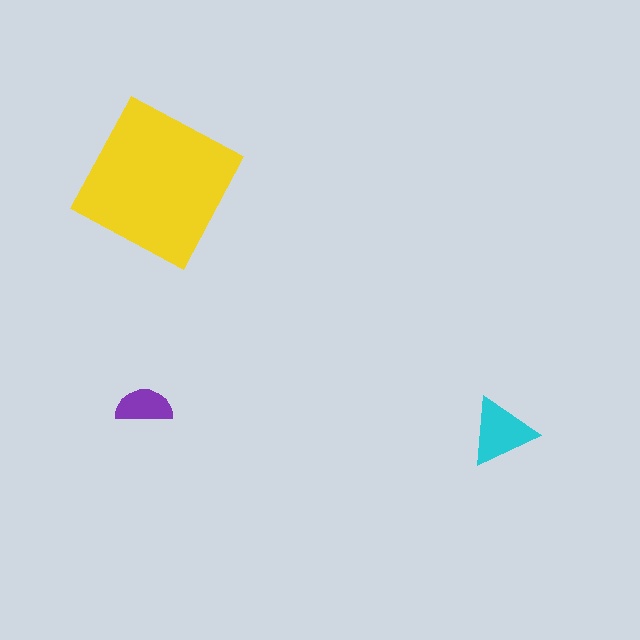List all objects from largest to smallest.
The yellow square, the cyan triangle, the purple semicircle.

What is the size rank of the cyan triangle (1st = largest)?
2nd.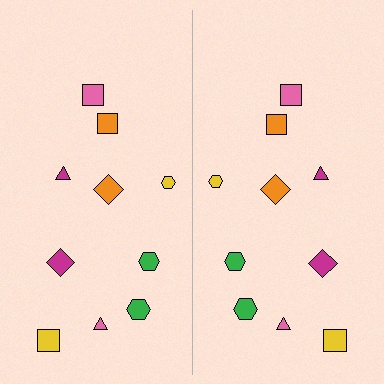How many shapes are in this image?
There are 20 shapes in this image.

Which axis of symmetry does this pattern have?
The pattern has a vertical axis of symmetry running through the center of the image.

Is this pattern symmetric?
Yes, this pattern has bilateral (reflection) symmetry.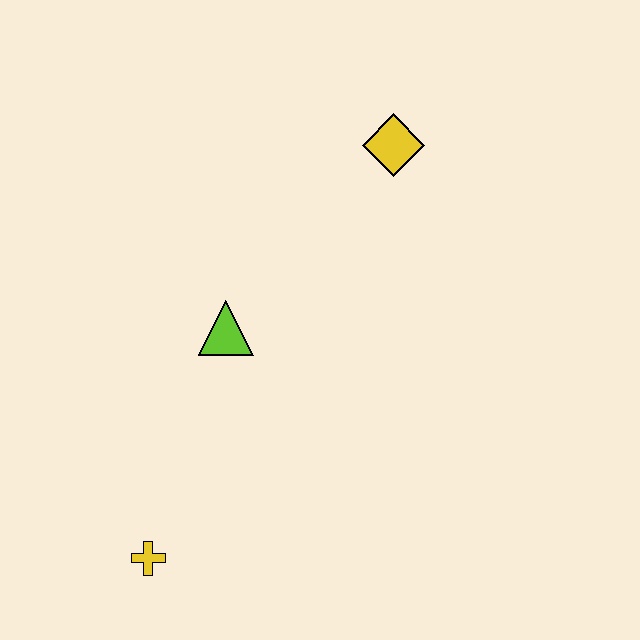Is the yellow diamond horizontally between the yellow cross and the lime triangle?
No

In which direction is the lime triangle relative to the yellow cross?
The lime triangle is above the yellow cross.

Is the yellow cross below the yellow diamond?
Yes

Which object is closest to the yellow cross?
The lime triangle is closest to the yellow cross.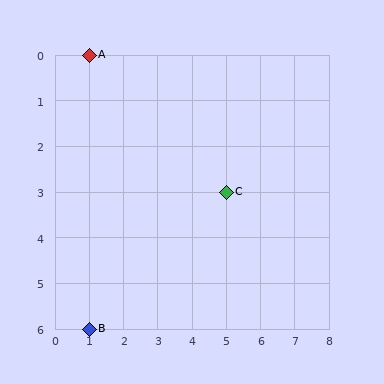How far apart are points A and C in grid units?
Points A and C are 4 columns and 3 rows apart (about 5.0 grid units diagonally).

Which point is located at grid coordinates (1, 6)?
Point B is at (1, 6).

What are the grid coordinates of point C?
Point C is at grid coordinates (5, 3).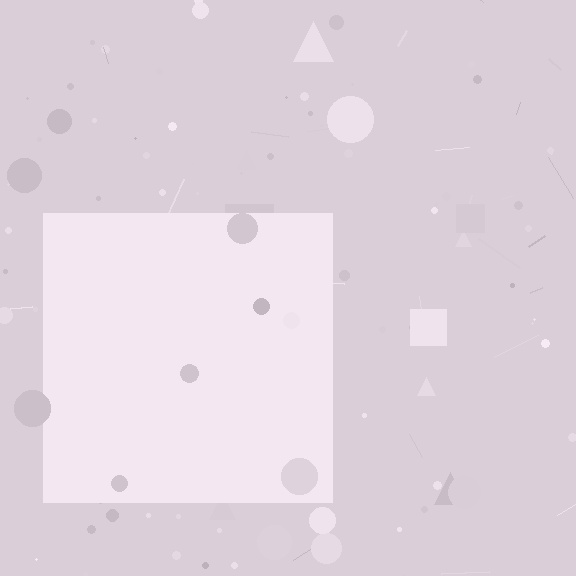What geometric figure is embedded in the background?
A square is embedded in the background.